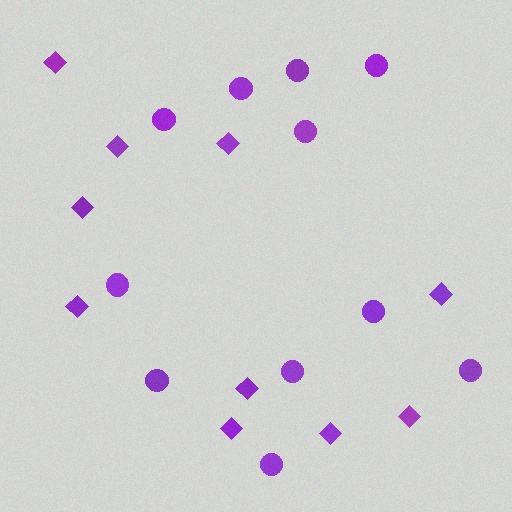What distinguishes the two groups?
There are 2 groups: one group of circles (11) and one group of diamonds (10).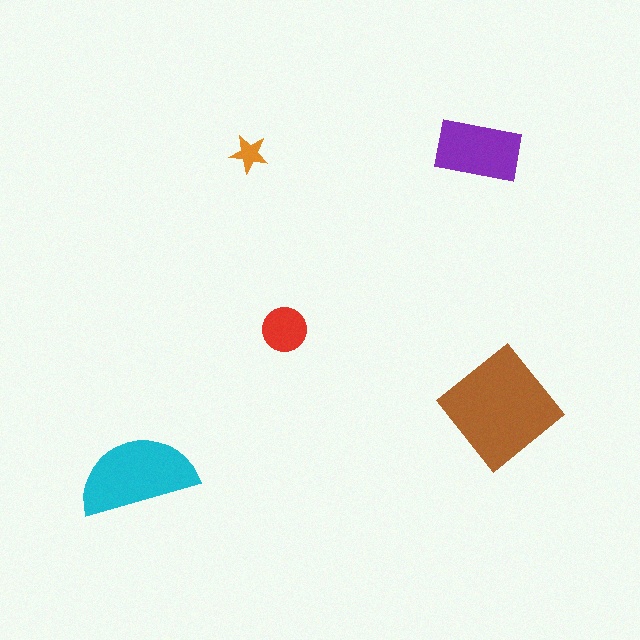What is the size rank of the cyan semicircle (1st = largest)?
2nd.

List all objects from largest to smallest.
The brown diamond, the cyan semicircle, the purple rectangle, the red circle, the orange star.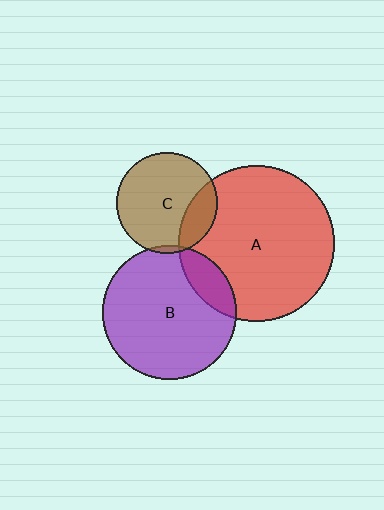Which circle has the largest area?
Circle A (red).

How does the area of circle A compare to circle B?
Approximately 1.3 times.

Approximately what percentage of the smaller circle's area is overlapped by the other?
Approximately 15%.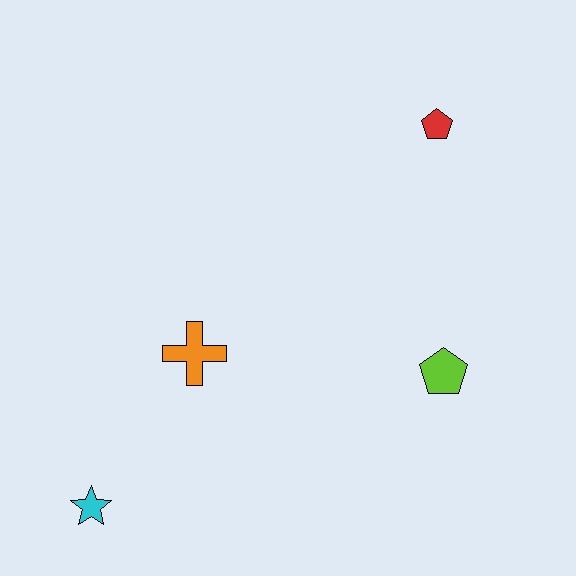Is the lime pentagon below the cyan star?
No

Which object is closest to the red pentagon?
The lime pentagon is closest to the red pentagon.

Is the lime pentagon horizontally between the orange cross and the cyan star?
No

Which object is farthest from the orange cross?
The red pentagon is farthest from the orange cross.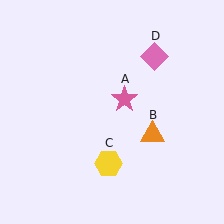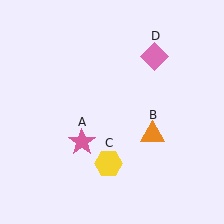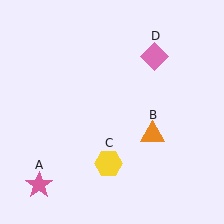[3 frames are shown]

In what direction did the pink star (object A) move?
The pink star (object A) moved down and to the left.